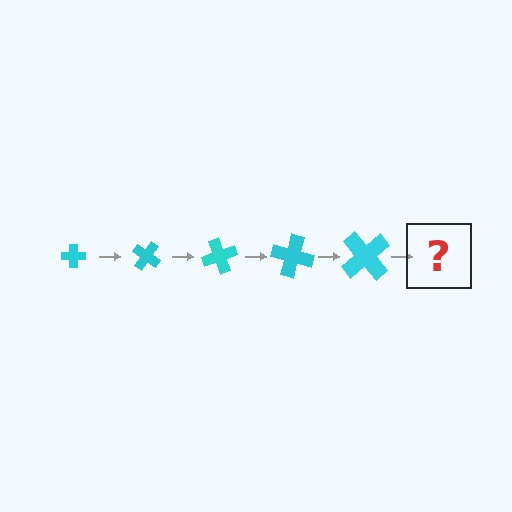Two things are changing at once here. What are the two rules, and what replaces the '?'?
The two rules are that the cross grows larger each step and it rotates 35 degrees each step. The '?' should be a cross, larger than the previous one and rotated 175 degrees from the start.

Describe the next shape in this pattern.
It should be a cross, larger than the previous one and rotated 175 degrees from the start.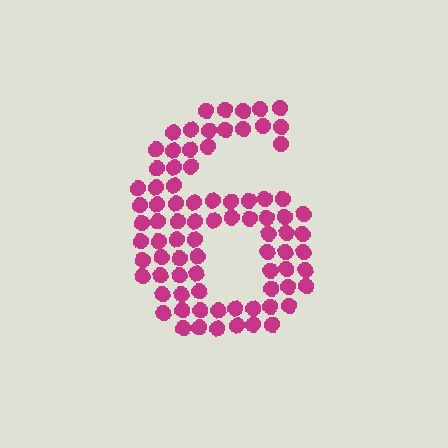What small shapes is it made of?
It is made of small circles.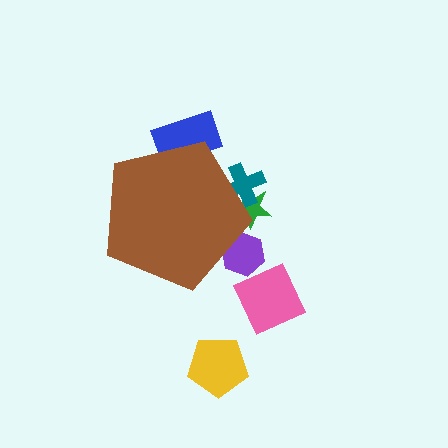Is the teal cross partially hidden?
Yes, the teal cross is partially hidden behind the brown pentagon.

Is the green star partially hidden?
Yes, the green star is partially hidden behind the brown pentagon.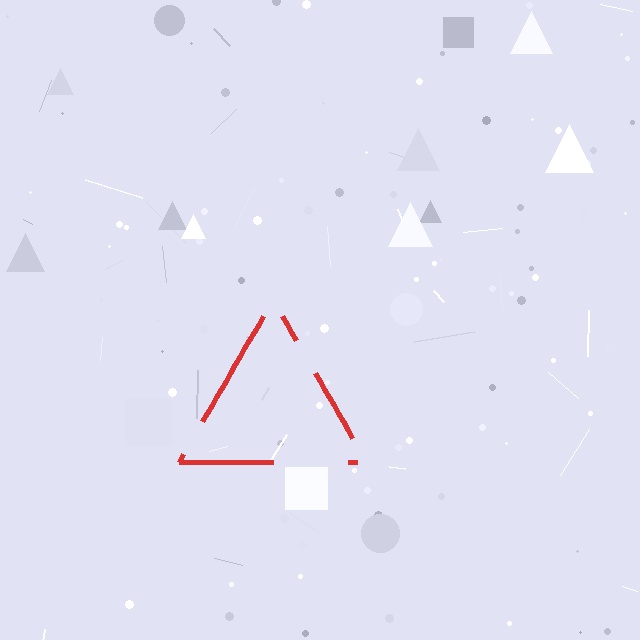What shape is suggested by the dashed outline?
The dashed outline suggests a triangle.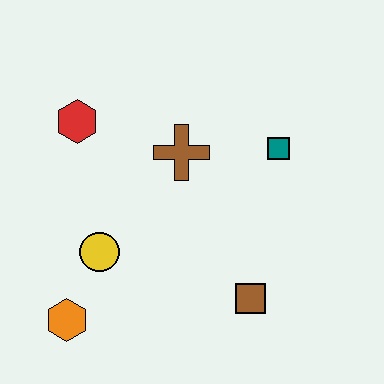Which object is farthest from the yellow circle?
The teal square is farthest from the yellow circle.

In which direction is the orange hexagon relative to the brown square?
The orange hexagon is to the left of the brown square.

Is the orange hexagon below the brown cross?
Yes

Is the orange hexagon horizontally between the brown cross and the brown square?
No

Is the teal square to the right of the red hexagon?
Yes